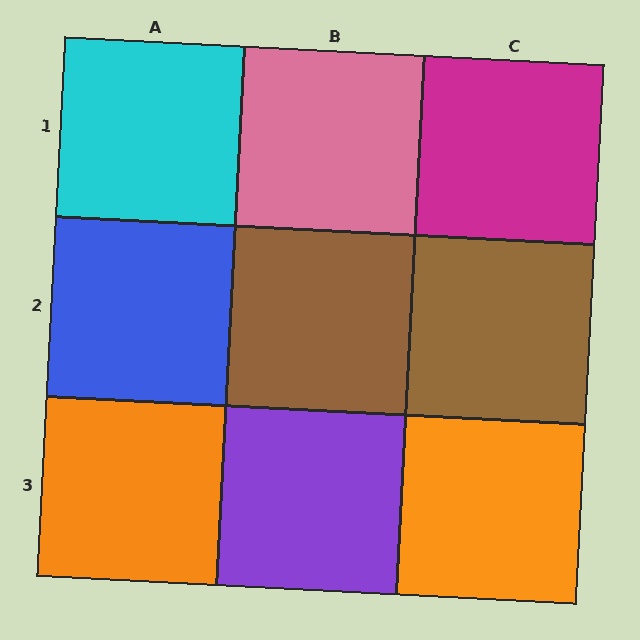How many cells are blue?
1 cell is blue.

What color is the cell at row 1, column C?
Magenta.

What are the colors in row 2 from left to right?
Blue, brown, brown.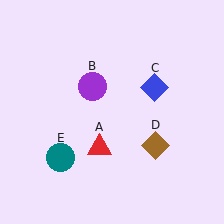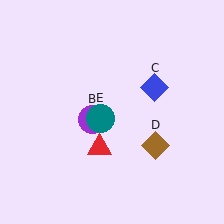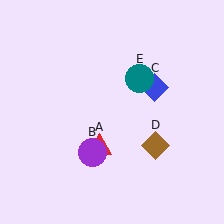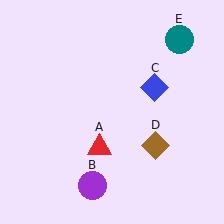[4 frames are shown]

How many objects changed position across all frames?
2 objects changed position: purple circle (object B), teal circle (object E).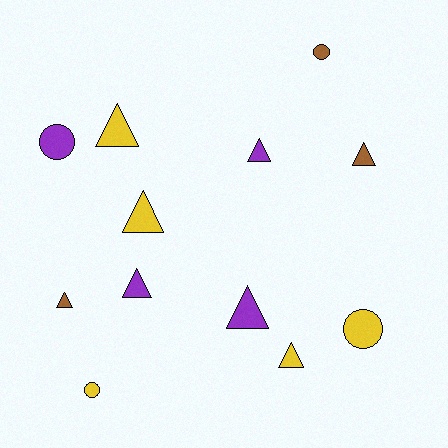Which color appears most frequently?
Yellow, with 5 objects.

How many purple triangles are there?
There are 3 purple triangles.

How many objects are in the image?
There are 12 objects.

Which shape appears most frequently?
Triangle, with 8 objects.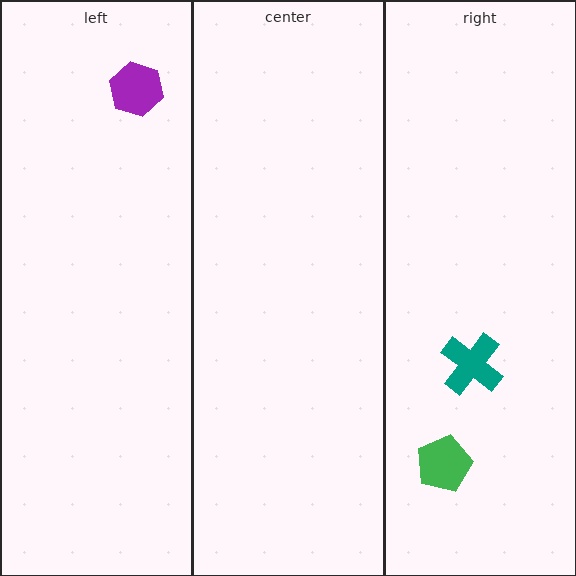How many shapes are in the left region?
1.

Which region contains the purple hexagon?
The left region.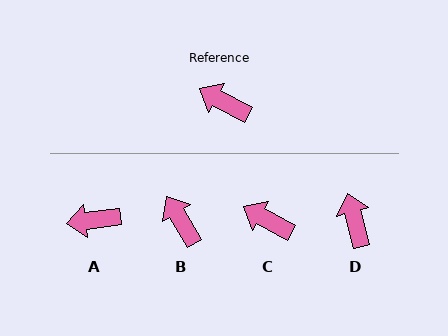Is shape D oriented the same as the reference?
No, it is off by about 47 degrees.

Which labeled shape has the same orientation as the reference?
C.